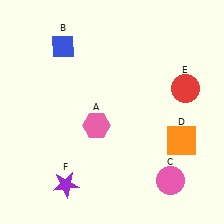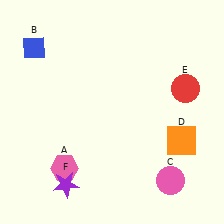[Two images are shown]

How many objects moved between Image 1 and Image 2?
2 objects moved between the two images.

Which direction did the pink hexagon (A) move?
The pink hexagon (A) moved down.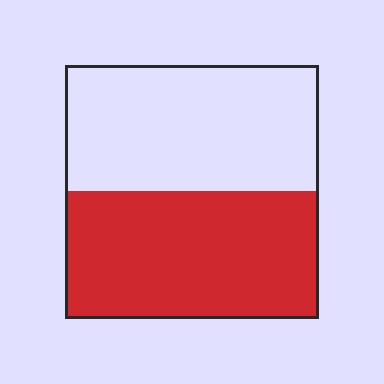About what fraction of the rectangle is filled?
About one half (1/2).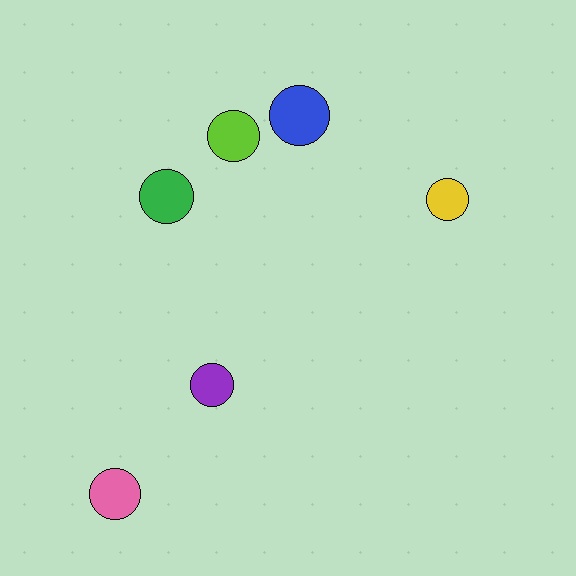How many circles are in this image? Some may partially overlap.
There are 6 circles.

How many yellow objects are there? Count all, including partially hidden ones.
There is 1 yellow object.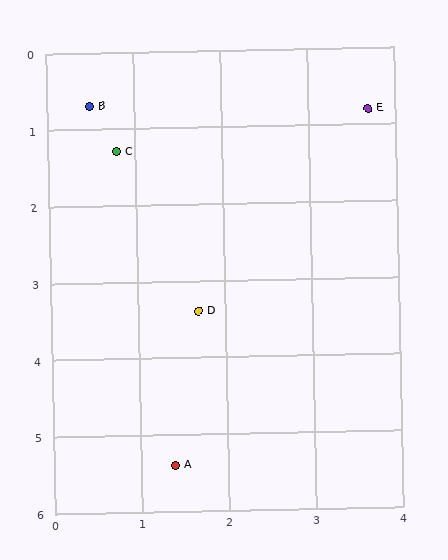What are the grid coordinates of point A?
Point A is at approximately (1.4, 5.4).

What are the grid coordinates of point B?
Point B is at approximately (0.5, 0.7).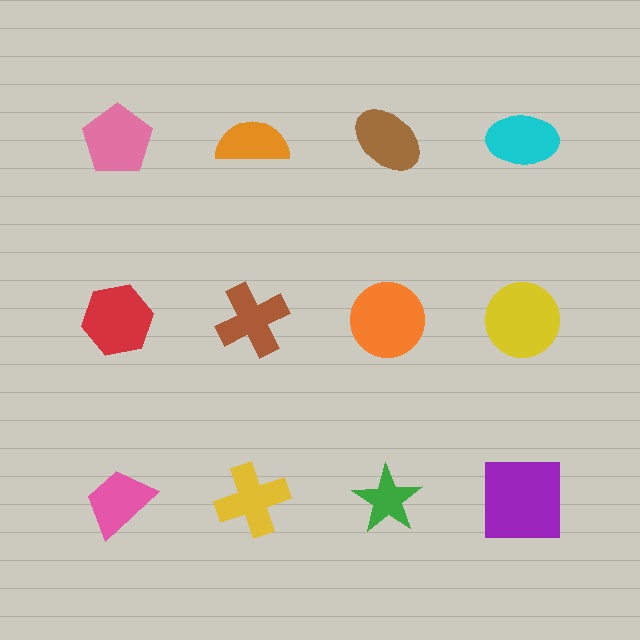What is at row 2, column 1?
A red hexagon.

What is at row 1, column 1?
A pink pentagon.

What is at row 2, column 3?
An orange circle.